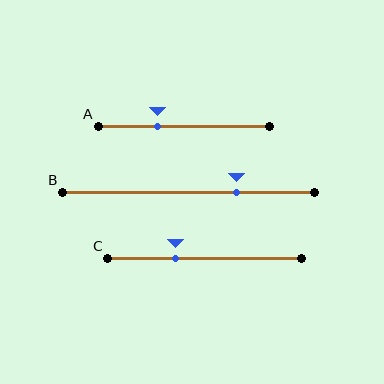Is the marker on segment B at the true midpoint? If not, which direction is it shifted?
No, the marker on segment B is shifted to the right by about 19% of the segment length.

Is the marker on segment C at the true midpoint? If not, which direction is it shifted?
No, the marker on segment C is shifted to the left by about 15% of the segment length.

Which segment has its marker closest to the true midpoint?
Segment C has its marker closest to the true midpoint.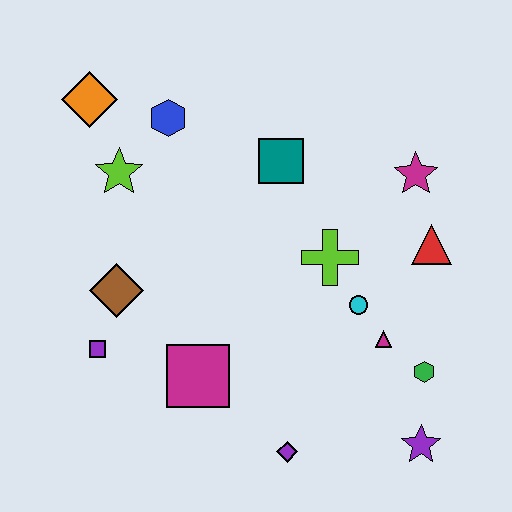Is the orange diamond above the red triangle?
Yes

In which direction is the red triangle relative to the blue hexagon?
The red triangle is to the right of the blue hexagon.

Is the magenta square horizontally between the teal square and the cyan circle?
No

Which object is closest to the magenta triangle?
The cyan circle is closest to the magenta triangle.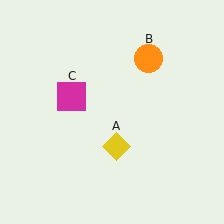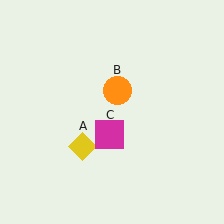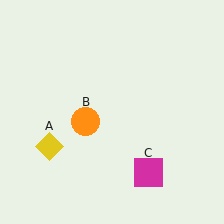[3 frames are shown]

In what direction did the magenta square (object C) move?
The magenta square (object C) moved down and to the right.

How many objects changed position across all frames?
3 objects changed position: yellow diamond (object A), orange circle (object B), magenta square (object C).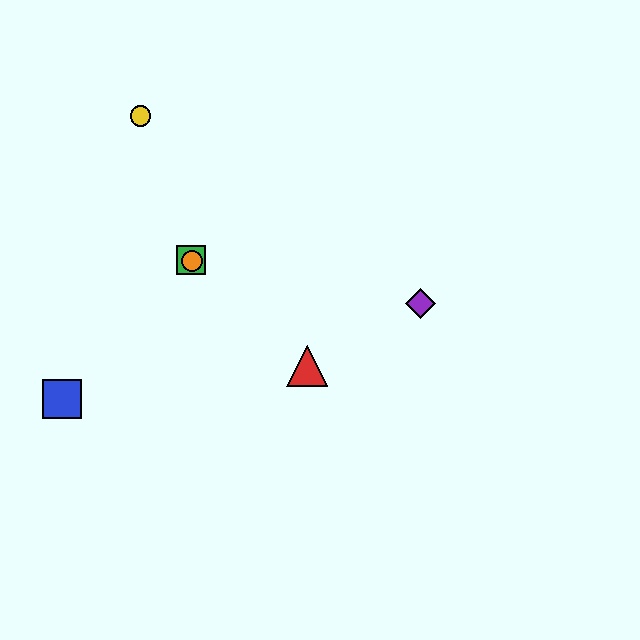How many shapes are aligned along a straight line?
3 shapes (the red triangle, the green square, the orange circle) are aligned along a straight line.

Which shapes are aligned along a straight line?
The red triangle, the green square, the orange circle are aligned along a straight line.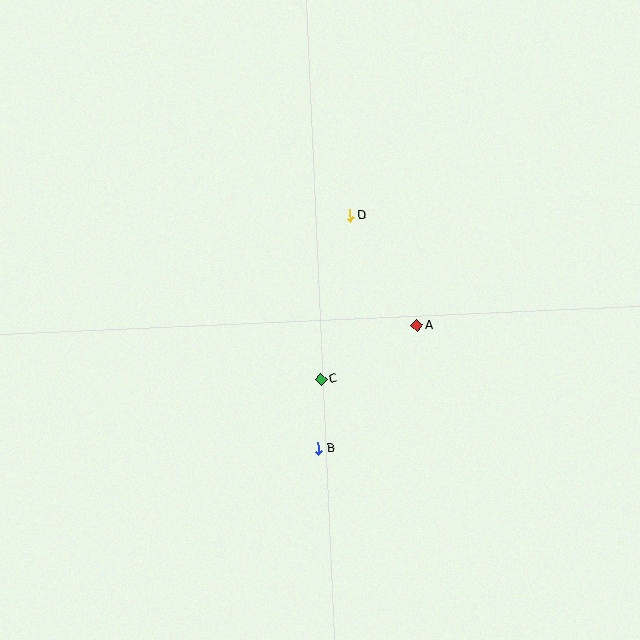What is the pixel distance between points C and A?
The distance between C and A is 111 pixels.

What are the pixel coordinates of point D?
Point D is at (350, 215).